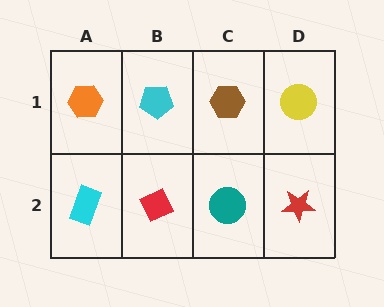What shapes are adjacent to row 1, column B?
A red diamond (row 2, column B), an orange hexagon (row 1, column A), a brown hexagon (row 1, column C).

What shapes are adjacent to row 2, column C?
A brown hexagon (row 1, column C), a red diamond (row 2, column B), a red star (row 2, column D).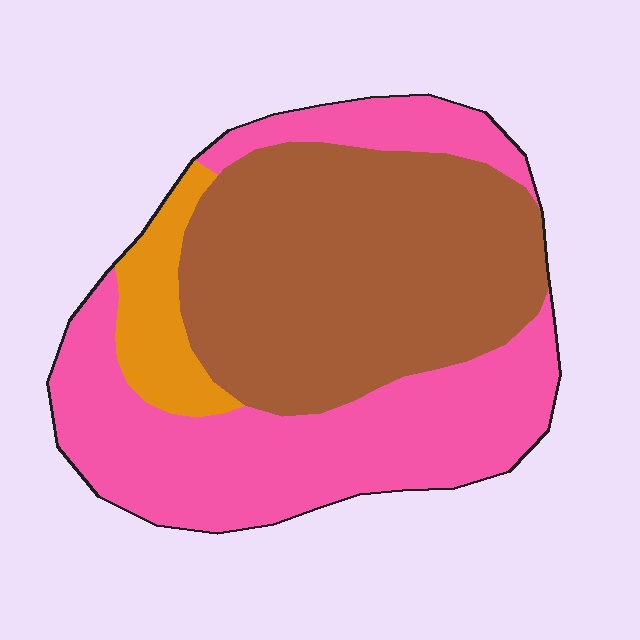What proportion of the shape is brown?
Brown covers 46% of the shape.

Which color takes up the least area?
Orange, at roughly 10%.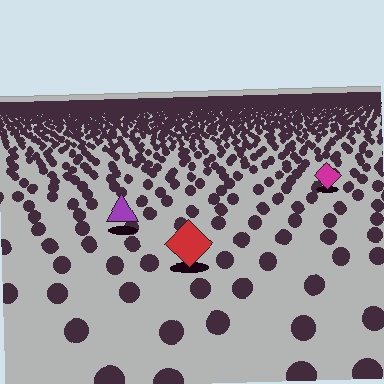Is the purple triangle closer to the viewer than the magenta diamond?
Yes. The purple triangle is closer — you can tell from the texture gradient: the ground texture is coarser near it.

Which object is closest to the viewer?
The red diamond is closest. The texture marks near it are larger and more spread out.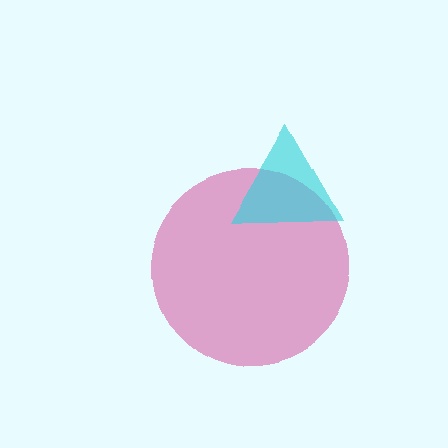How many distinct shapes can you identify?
There are 2 distinct shapes: a magenta circle, a cyan triangle.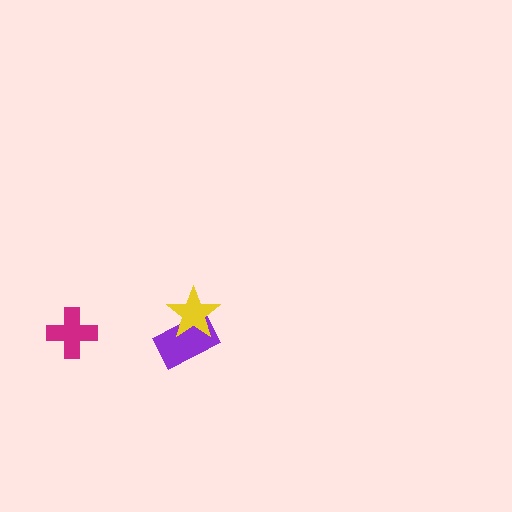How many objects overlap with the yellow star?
1 object overlaps with the yellow star.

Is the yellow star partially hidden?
No, no other shape covers it.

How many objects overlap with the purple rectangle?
1 object overlaps with the purple rectangle.